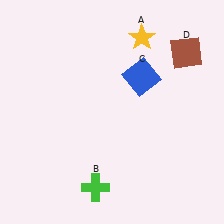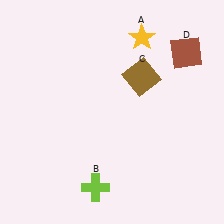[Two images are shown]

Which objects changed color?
B changed from green to lime. C changed from blue to brown.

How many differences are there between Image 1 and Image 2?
There are 2 differences between the two images.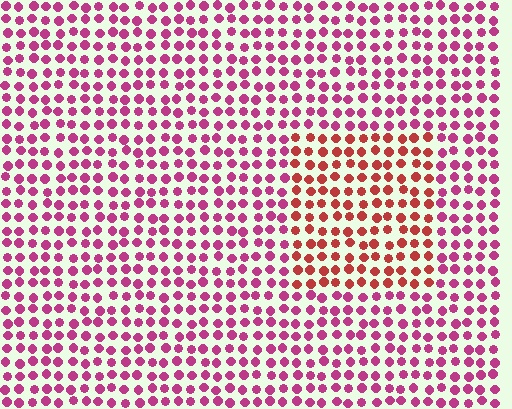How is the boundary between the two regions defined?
The boundary is defined purely by a slight shift in hue (about 36 degrees). Spacing, size, and orientation are identical on both sides.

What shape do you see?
I see a rectangle.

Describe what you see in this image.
The image is filled with small magenta elements in a uniform arrangement. A rectangle-shaped region is visible where the elements are tinted to a slightly different hue, forming a subtle color boundary.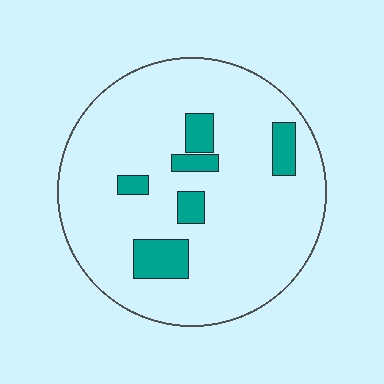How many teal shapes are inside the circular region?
6.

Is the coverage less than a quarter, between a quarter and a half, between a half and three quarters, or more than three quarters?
Less than a quarter.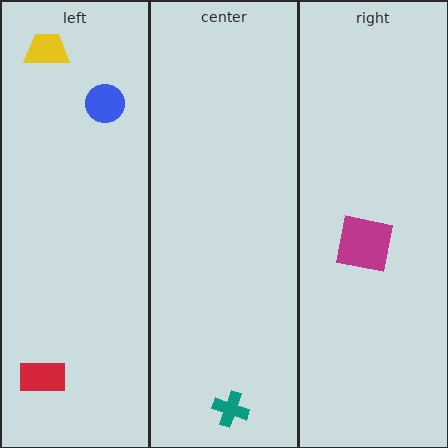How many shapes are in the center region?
1.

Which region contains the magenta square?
The right region.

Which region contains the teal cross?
The center region.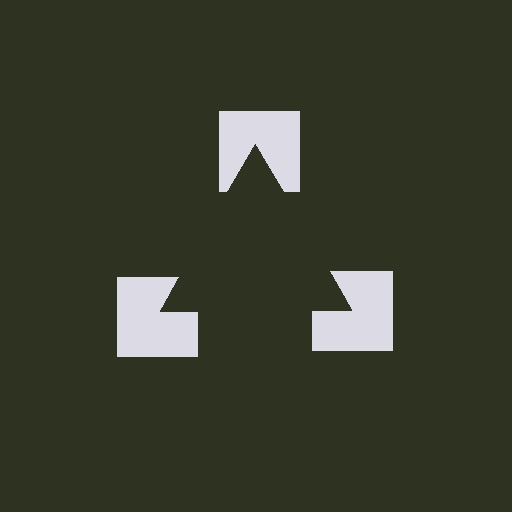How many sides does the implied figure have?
3 sides.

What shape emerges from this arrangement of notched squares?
An illusory triangle — its edges are inferred from the aligned wedge cuts in the notched squares, not physically drawn.